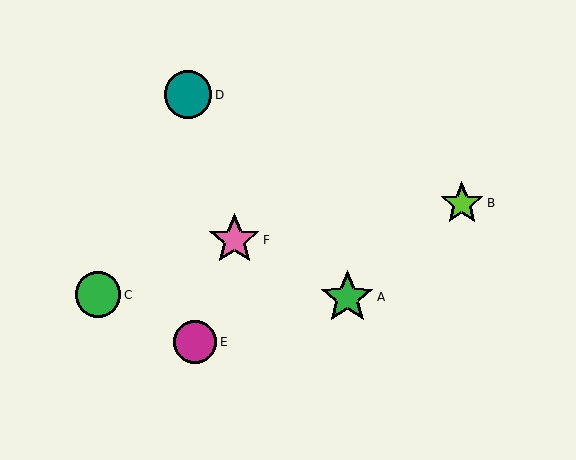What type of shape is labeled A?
Shape A is a green star.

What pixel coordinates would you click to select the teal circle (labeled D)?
Click at (188, 95) to select the teal circle D.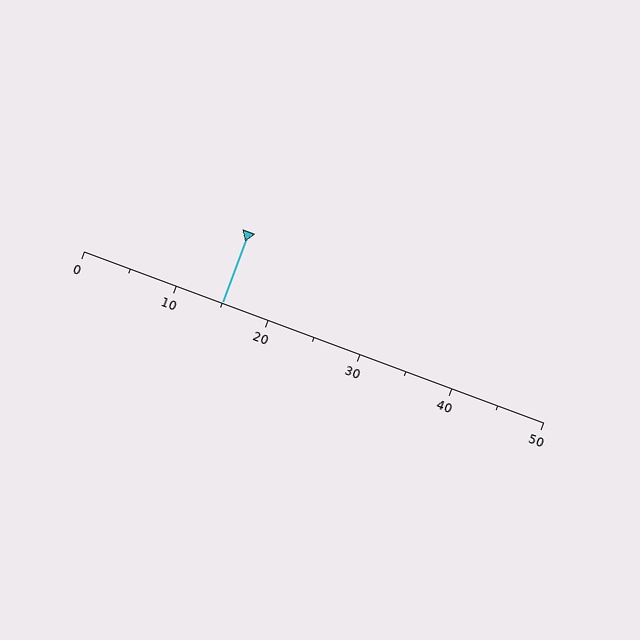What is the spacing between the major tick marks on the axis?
The major ticks are spaced 10 apart.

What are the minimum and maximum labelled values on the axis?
The axis runs from 0 to 50.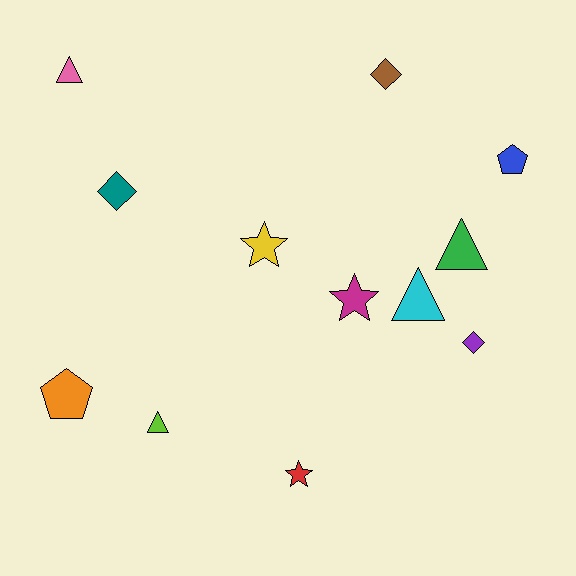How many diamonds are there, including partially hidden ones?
There are 3 diamonds.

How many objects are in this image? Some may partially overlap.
There are 12 objects.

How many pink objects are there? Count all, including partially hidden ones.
There is 1 pink object.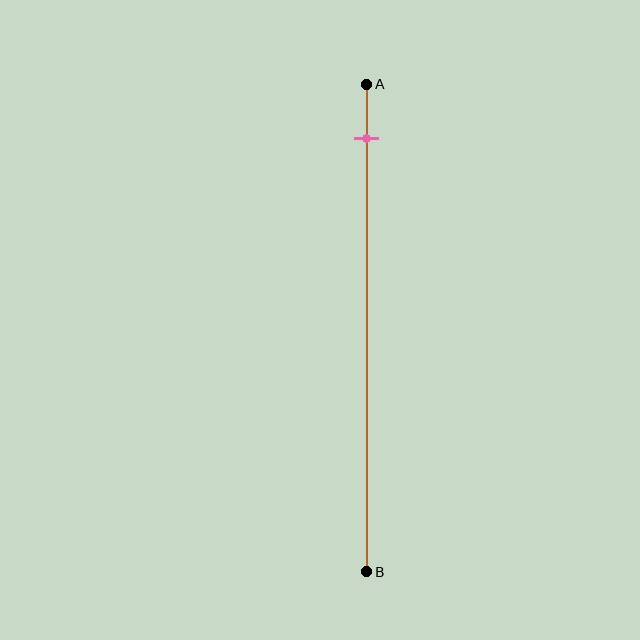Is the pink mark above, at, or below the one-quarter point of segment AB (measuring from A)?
The pink mark is above the one-quarter point of segment AB.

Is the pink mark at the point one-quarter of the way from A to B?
No, the mark is at about 10% from A, not at the 25% one-quarter point.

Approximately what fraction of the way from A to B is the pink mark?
The pink mark is approximately 10% of the way from A to B.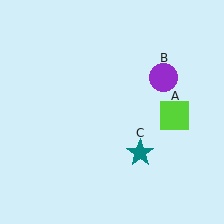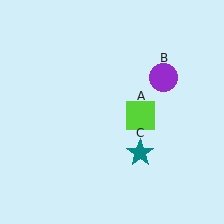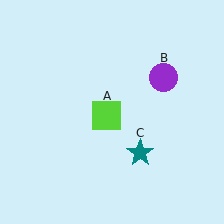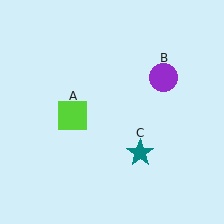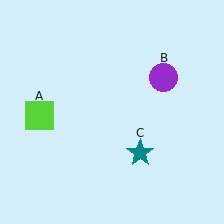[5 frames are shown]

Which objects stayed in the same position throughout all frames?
Purple circle (object B) and teal star (object C) remained stationary.